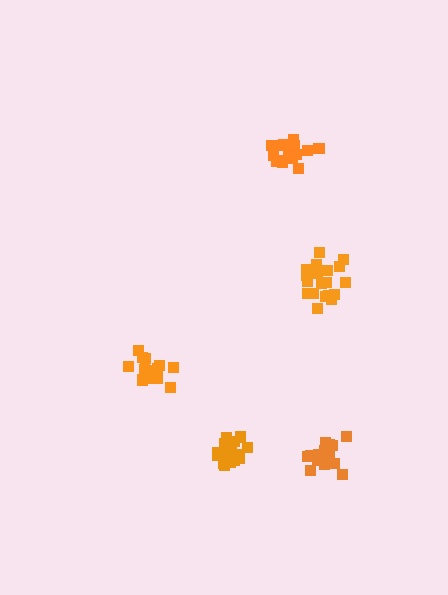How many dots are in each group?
Group 1: 19 dots, Group 2: 18 dots, Group 3: 18 dots, Group 4: 14 dots, Group 5: 18 dots (87 total).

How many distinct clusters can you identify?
There are 5 distinct clusters.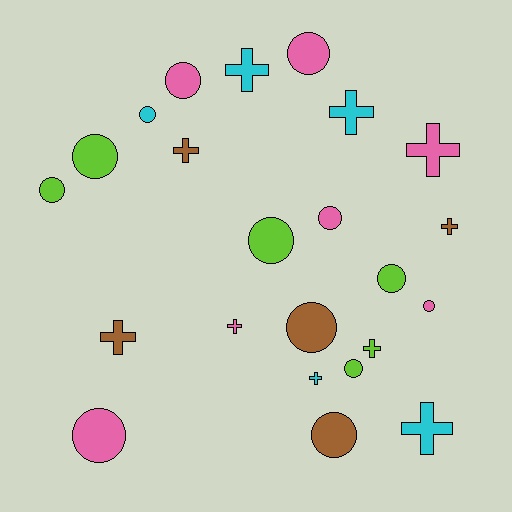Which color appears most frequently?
Pink, with 7 objects.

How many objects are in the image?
There are 23 objects.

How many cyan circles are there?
There is 1 cyan circle.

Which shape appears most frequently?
Circle, with 13 objects.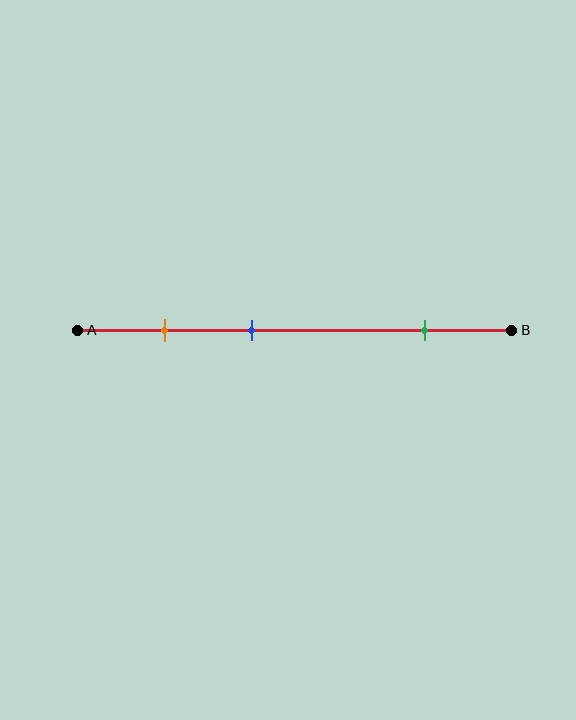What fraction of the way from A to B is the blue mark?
The blue mark is approximately 40% (0.4) of the way from A to B.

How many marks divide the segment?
There are 3 marks dividing the segment.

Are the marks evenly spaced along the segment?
No, the marks are not evenly spaced.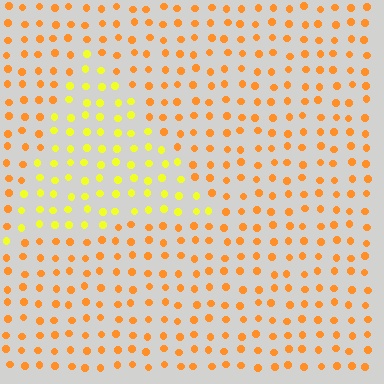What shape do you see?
I see a triangle.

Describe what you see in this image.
The image is filled with small orange elements in a uniform arrangement. A triangle-shaped region is visible where the elements are tinted to a slightly different hue, forming a subtle color boundary.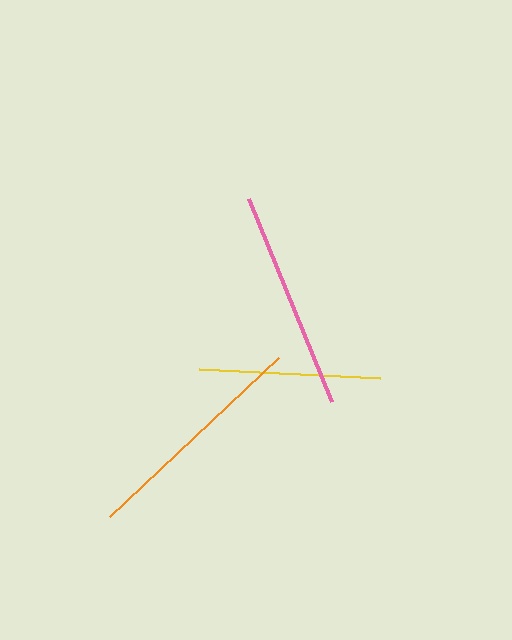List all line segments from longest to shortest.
From longest to shortest: orange, pink, yellow.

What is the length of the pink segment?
The pink segment is approximately 219 pixels long.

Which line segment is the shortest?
The yellow line is the shortest at approximately 181 pixels.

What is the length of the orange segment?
The orange segment is approximately 232 pixels long.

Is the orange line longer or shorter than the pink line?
The orange line is longer than the pink line.